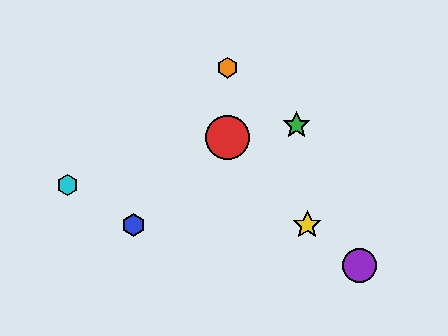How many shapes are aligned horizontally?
2 shapes (the blue hexagon, the yellow star) are aligned horizontally.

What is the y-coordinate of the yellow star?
The yellow star is at y≈225.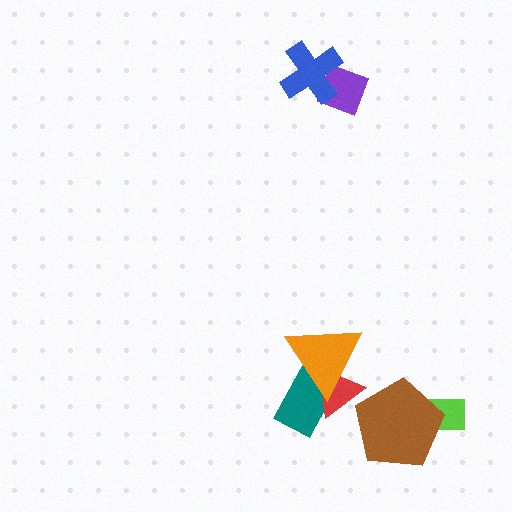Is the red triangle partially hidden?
Yes, it is partially covered by another shape.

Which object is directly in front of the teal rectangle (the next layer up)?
The red triangle is directly in front of the teal rectangle.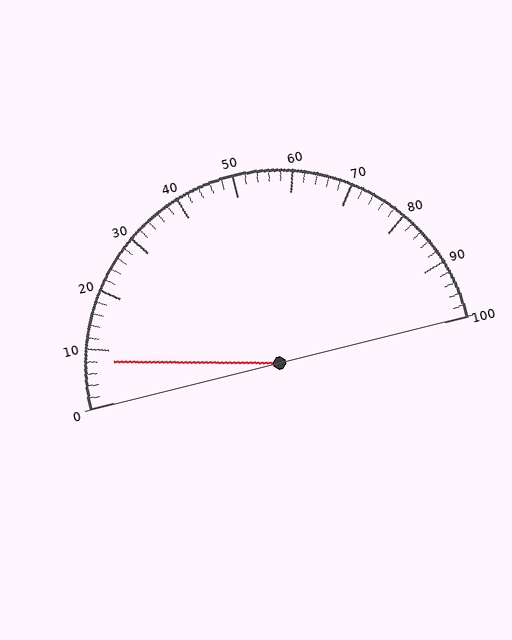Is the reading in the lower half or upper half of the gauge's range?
The reading is in the lower half of the range (0 to 100).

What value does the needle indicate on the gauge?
The needle indicates approximately 8.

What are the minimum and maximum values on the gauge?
The gauge ranges from 0 to 100.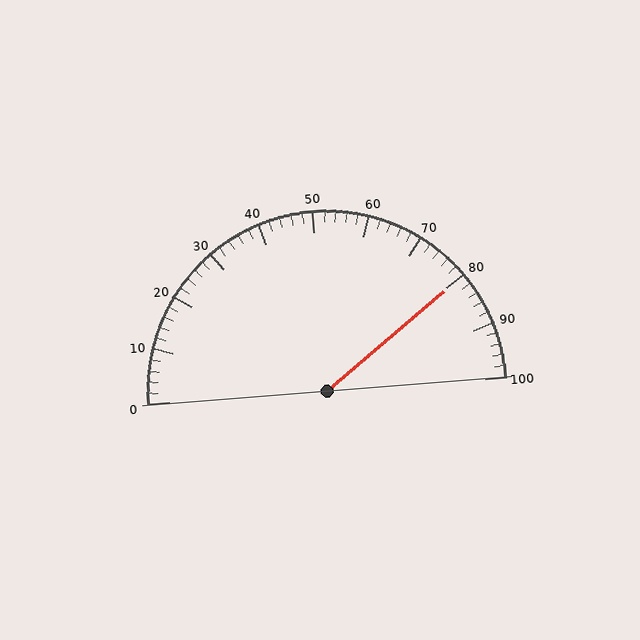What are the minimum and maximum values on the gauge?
The gauge ranges from 0 to 100.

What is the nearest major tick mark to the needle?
The nearest major tick mark is 80.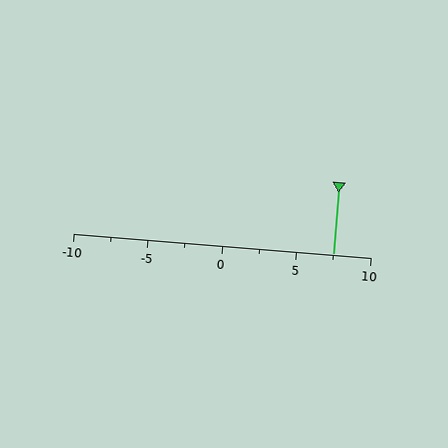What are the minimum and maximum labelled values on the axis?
The axis runs from -10 to 10.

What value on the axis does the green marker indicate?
The marker indicates approximately 7.5.